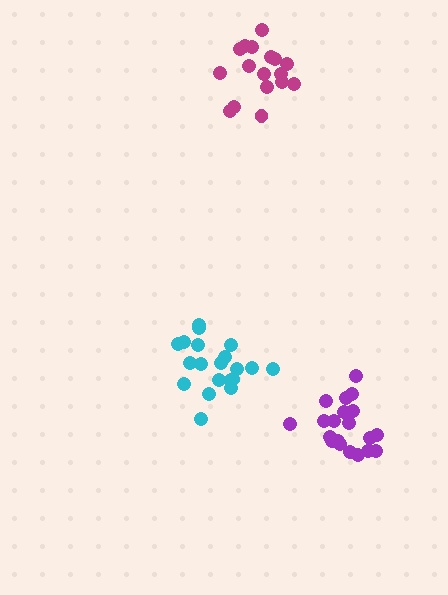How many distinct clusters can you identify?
There are 3 distinct clusters.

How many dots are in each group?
Group 1: 20 dots, Group 2: 17 dots, Group 3: 20 dots (57 total).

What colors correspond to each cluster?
The clusters are colored: cyan, magenta, purple.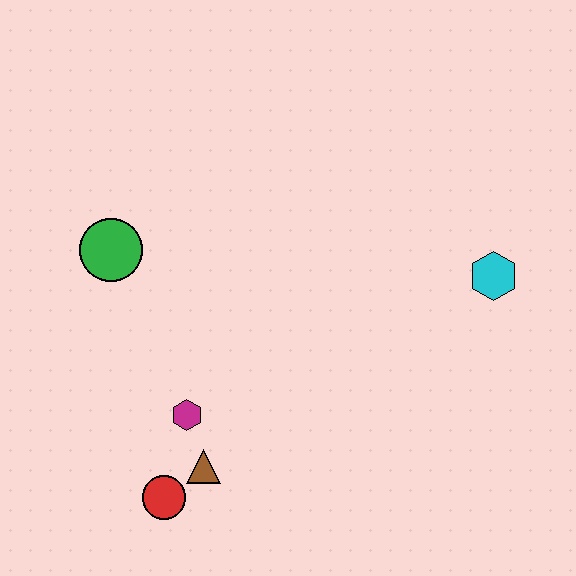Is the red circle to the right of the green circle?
Yes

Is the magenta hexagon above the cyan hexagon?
No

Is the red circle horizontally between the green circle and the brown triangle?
Yes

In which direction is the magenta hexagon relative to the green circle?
The magenta hexagon is below the green circle.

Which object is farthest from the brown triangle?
The cyan hexagon is farthest from the brown triangle.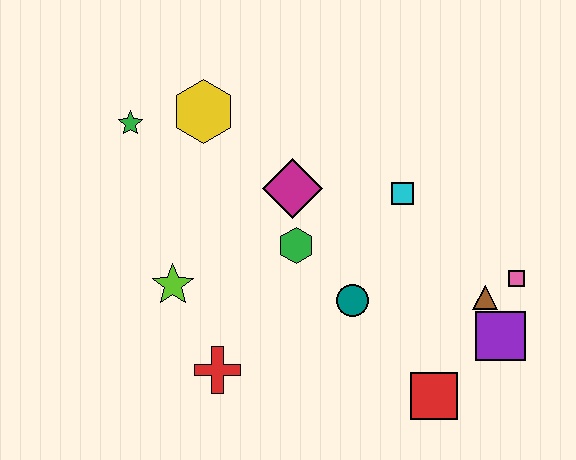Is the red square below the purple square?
Yes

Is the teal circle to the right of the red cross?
Yes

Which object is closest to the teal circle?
The green hexagon is closest to the teal circle.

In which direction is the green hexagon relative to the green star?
The green hexagon is to the right of the green star.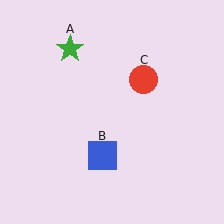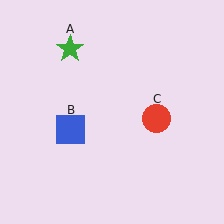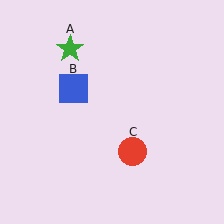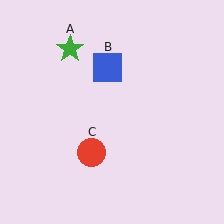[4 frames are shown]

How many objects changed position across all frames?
2 objects changed position: blue square (object B), red circle (object C).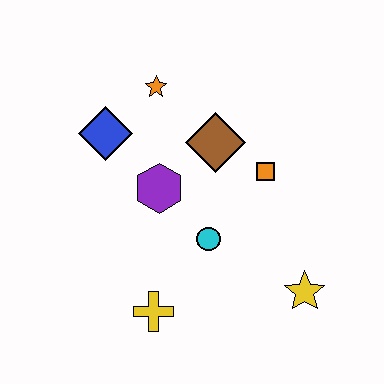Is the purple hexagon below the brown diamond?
Yes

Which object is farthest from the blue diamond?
The yellow star is farthest from the blue diamond.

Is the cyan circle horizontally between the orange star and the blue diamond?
No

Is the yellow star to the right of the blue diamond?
Yes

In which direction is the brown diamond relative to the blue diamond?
The brown diamond is to the right of the blue diamond.